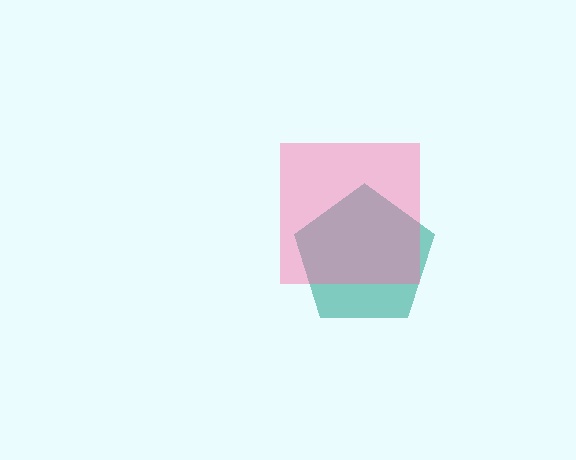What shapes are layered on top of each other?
The layered shapes are: a teal pentagon, a pink square.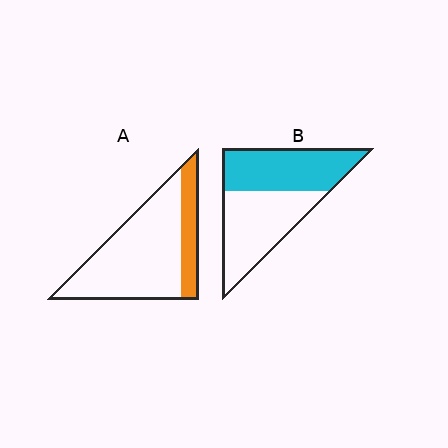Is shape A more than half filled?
No.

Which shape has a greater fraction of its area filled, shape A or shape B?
Shape B.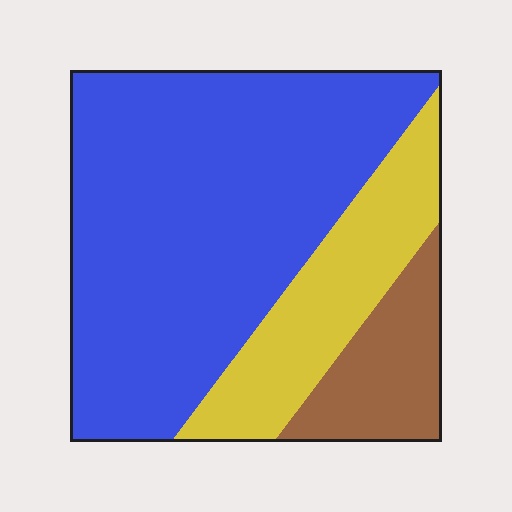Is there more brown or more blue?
Blue.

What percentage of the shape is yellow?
Yellow takes up between a sixth and a third of the shape.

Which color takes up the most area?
Blue, at roughly 65%.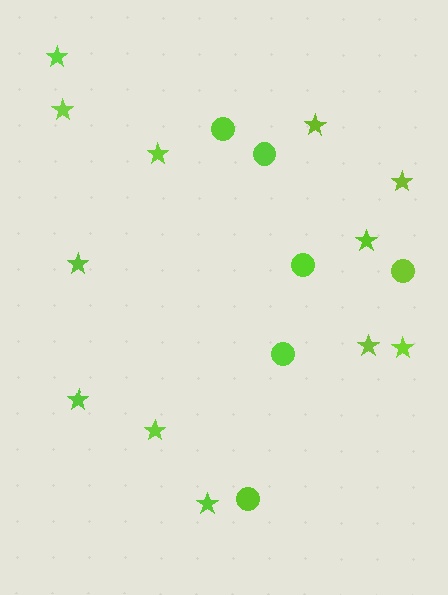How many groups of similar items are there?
There are 2 groups: one group of stars (12) and one group of circles (6).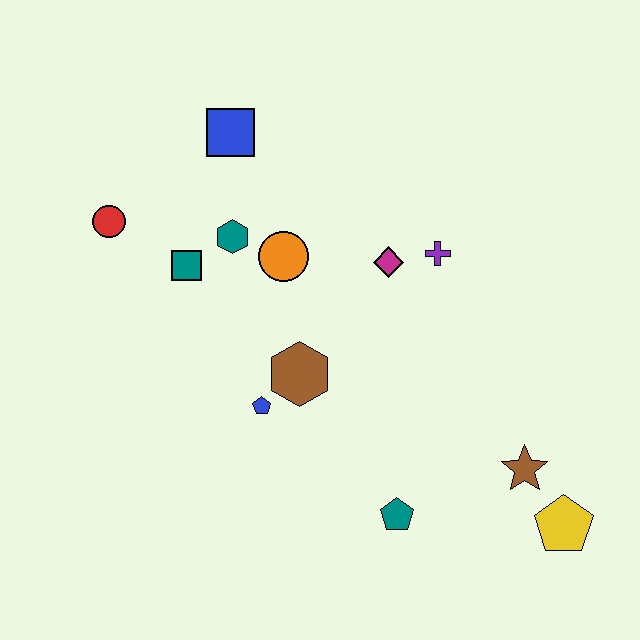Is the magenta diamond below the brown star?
No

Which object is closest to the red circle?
The teal square is closest to the red circle.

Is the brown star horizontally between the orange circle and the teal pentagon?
No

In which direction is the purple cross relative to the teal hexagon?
The purple cross is to the right of the teal hexagon.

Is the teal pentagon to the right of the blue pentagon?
Yes